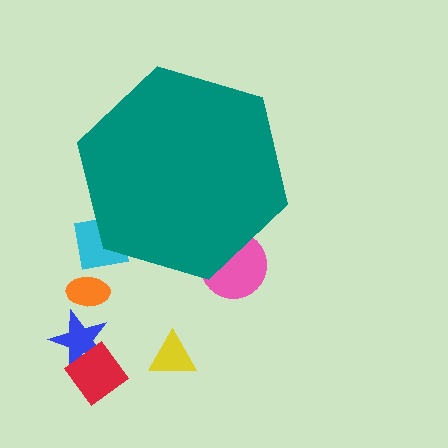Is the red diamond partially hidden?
No, the red diamond is fully visible.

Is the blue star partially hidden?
No, the blue star is fully visible.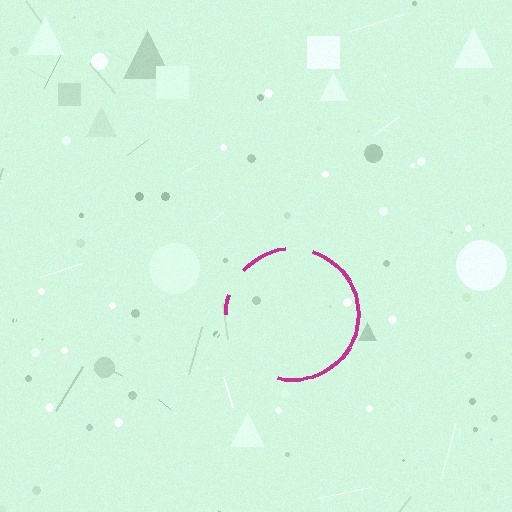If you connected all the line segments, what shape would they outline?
They would outline a circle.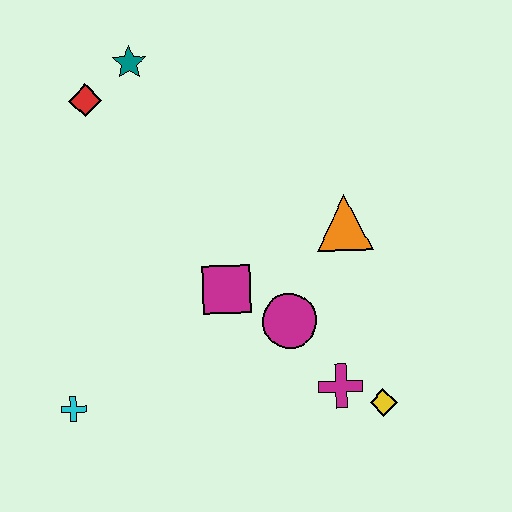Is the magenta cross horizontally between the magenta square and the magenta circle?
No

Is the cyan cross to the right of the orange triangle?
No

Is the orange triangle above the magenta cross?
Yes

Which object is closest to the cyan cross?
The magenta square is closest to the cyan cross.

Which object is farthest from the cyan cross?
The teal star is farthest from the cyan cross.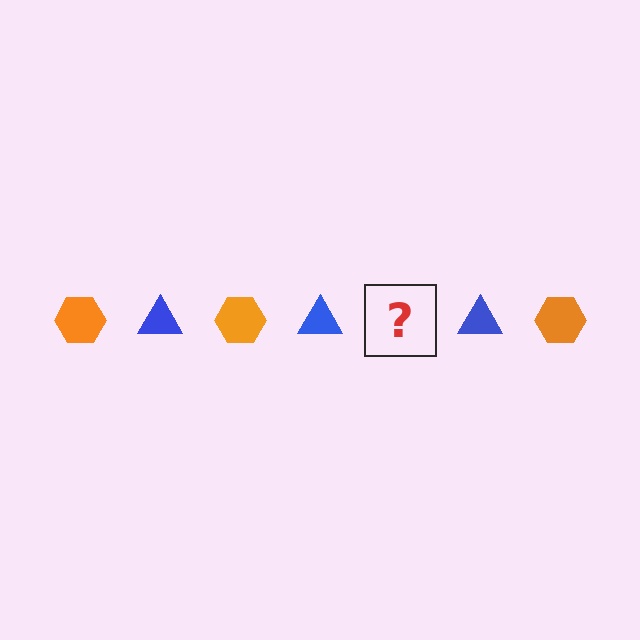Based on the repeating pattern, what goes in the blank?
The blank should be an orange hexagon.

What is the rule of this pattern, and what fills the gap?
The rule is that the pattern alternates between orange hexagon and blue triangle. The gap should be filled with an orange hexagon.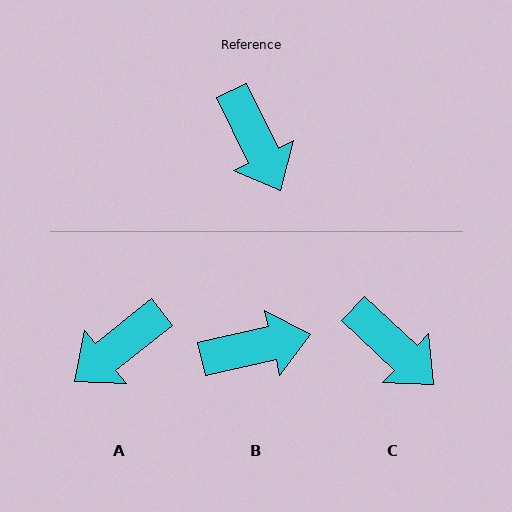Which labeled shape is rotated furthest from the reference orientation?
A, about 78 degrees away.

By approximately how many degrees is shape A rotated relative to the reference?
Approximately 78 degrees clockwise.